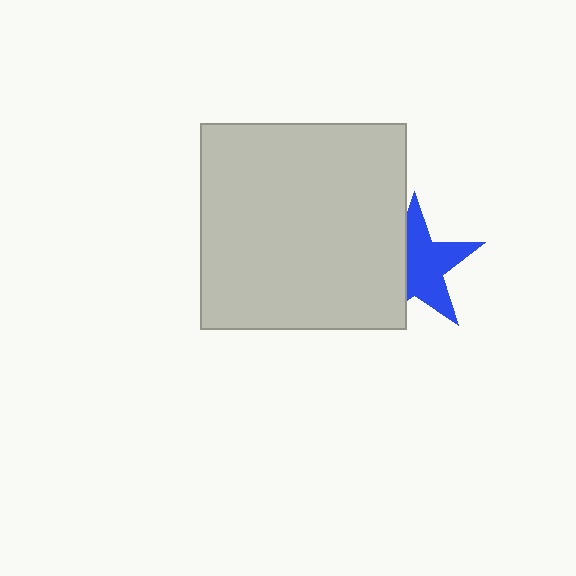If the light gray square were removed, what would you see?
You would see the complete blue star.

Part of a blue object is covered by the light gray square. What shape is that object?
It is a star.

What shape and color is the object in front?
The object in front is a light gray square.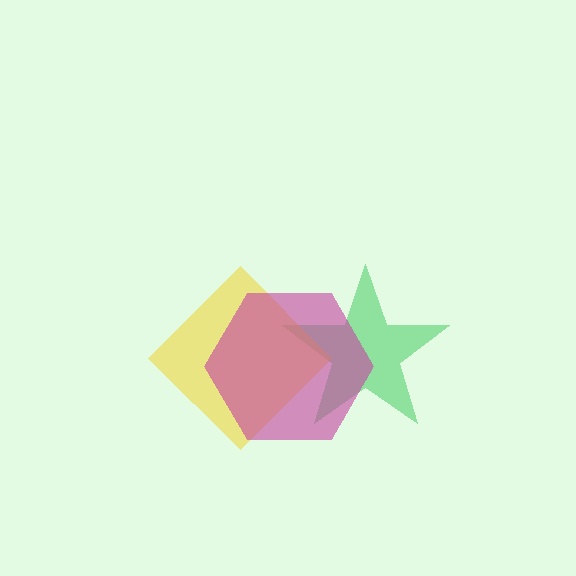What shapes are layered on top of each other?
The layered shapes are: a green star, a yellow diamond, a magenta hexagon.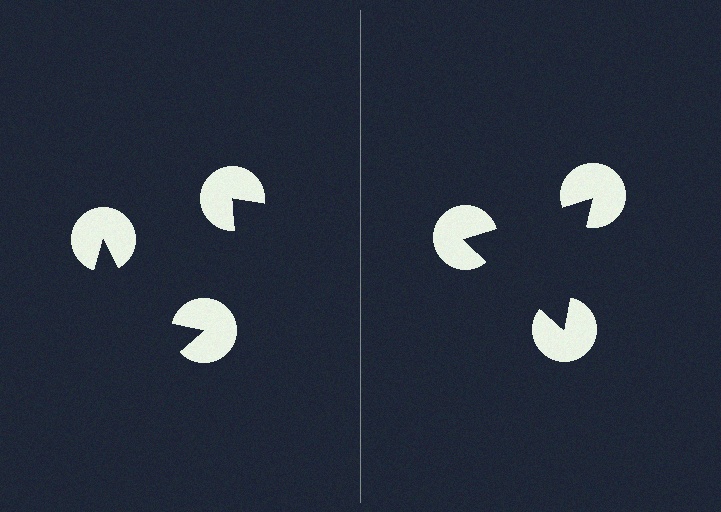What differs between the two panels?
The pac-man discs are positioned identically on both sides; only the wedge orientations differ. On the right they align to a triangle; on the left they are misaligned.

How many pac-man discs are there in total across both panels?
6 — 3 on each side.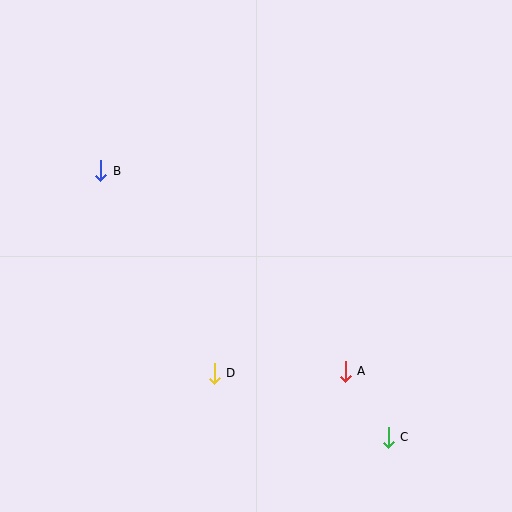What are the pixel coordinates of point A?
Point A is at (345, 371).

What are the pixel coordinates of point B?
Point B is at (101, 171).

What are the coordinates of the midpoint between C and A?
The midpoint between C and A is at (367, 404).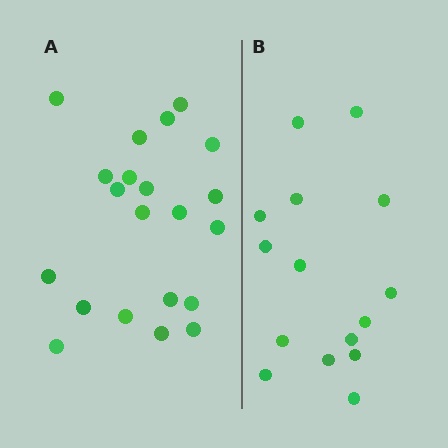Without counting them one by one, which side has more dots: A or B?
Region A (the left region) has more dots.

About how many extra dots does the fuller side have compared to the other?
Region A has about 6 more dots than region B.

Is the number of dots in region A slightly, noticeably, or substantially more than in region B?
Region A has noticeably more, but not dramatically so. The ratio is roughly 1.4 to 1.